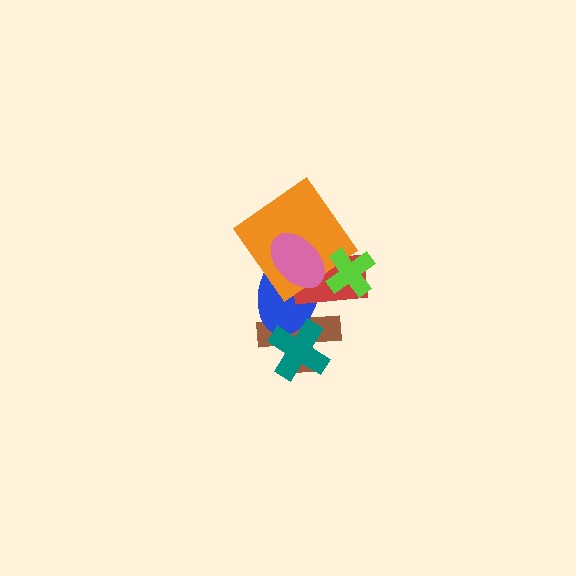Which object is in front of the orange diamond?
The pink ellipse is in front of the orange diamond.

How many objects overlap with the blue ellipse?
6 objects overlap with the blue ellipse.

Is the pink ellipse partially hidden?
No, no other shape covers it.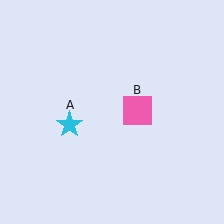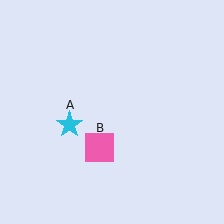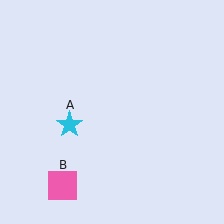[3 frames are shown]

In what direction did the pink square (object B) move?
The pink square (object B) moved down and to the left.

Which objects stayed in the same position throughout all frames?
Cyan star (object A) remained stationary.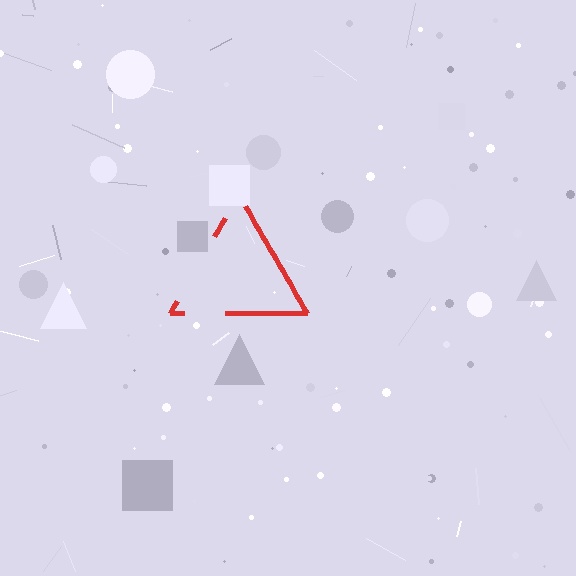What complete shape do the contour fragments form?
The contour fragments form a triangle.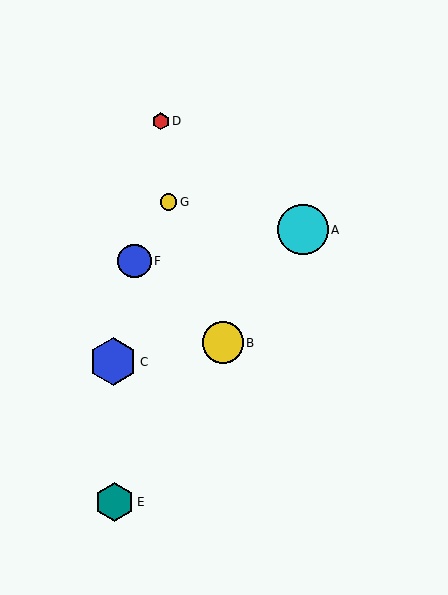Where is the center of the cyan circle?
The center of the cyan circle is at (303, 230).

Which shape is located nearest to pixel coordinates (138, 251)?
The blue circle (labeled F) at (134, 261) is nearest to that location.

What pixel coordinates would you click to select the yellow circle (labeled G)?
Click at (169, 202) to select the yellow circle G.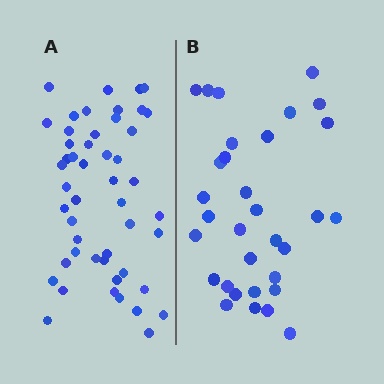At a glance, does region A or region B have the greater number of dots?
Region A (the left region) has more dots.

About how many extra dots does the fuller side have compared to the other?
Region A has approximately 15 more dots than region B.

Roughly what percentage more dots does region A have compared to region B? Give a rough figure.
About 55% more.